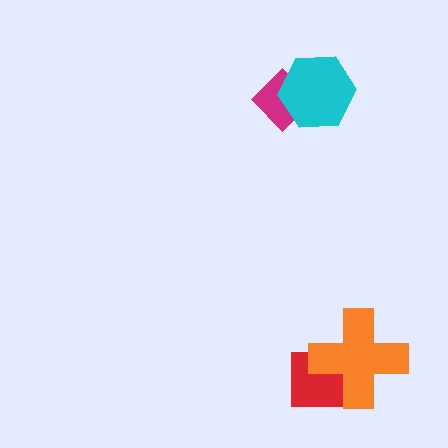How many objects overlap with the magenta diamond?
1 object overlaps with the magenta diamond.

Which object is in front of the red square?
The orange cross is in front of the red square.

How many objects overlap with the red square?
1 object overlaps with the red square.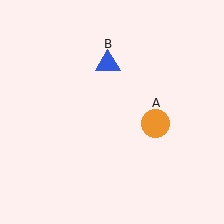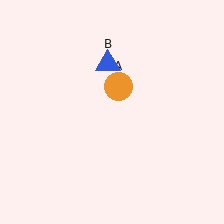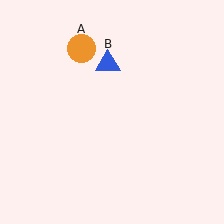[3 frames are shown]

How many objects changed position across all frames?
1 object changed position: orange circle (object A).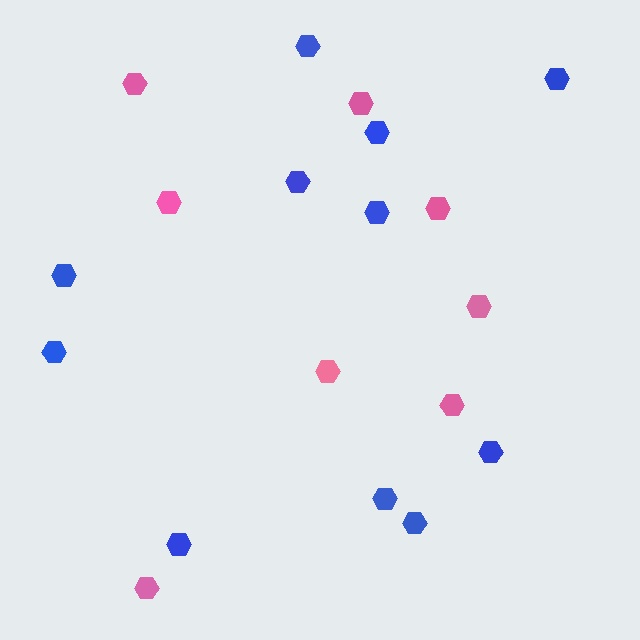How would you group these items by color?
There are 2 groups: one group of pink hexagons (8) and one group of blue hexagons (11).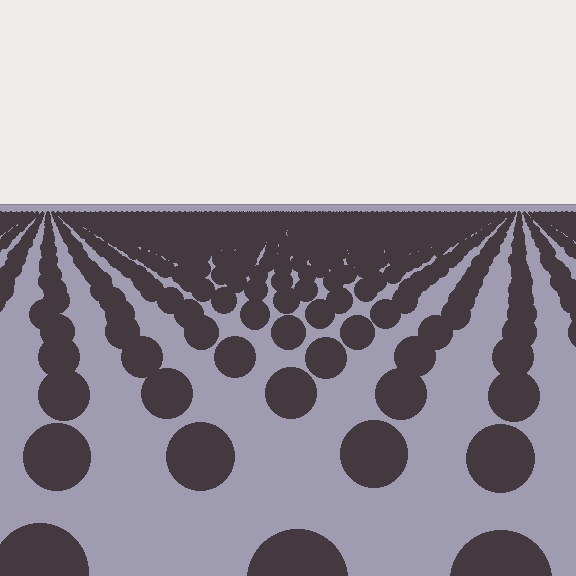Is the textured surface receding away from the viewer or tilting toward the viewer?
The surface is receding away from the viewer. Texture elements get smaller and denser toward the top.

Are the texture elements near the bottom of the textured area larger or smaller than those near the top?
Larger. Near the bottom, elements are closer to the viewer and appear at a bigger on-screen size.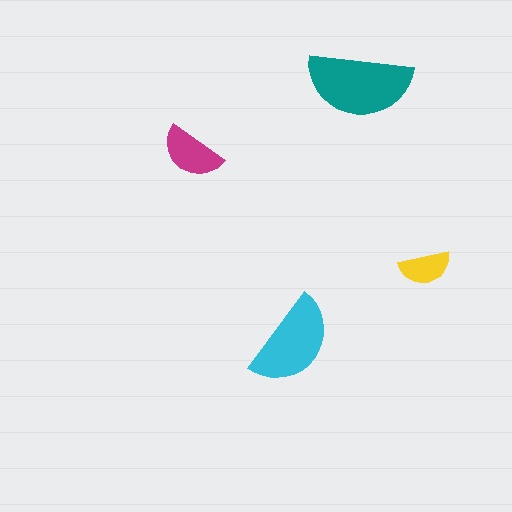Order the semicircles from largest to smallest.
the teal one, the cyan one, the magenta one, the yellow one.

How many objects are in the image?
There are 4 objects in the image.